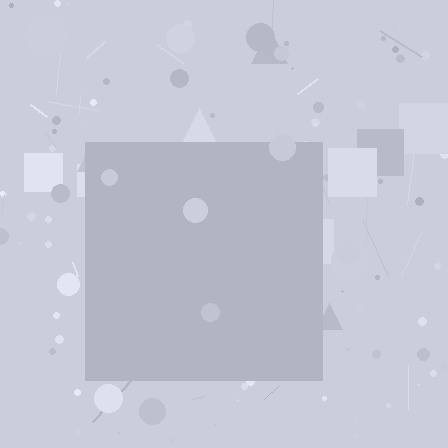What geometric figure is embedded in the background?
A square is embedded in the background.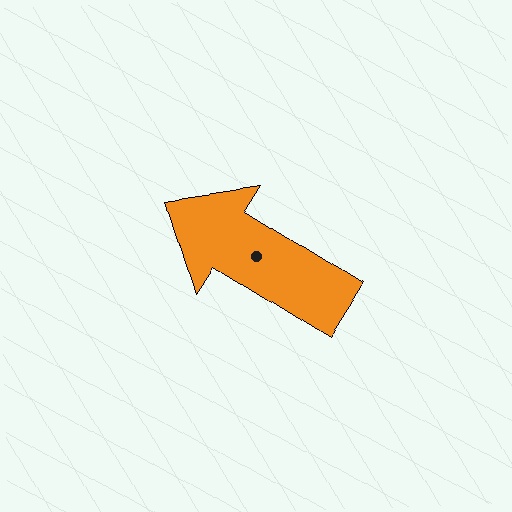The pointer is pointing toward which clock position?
Roughly 10 o'clock.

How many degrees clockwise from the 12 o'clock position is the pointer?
Approximately 302 degrees.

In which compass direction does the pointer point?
Northwest.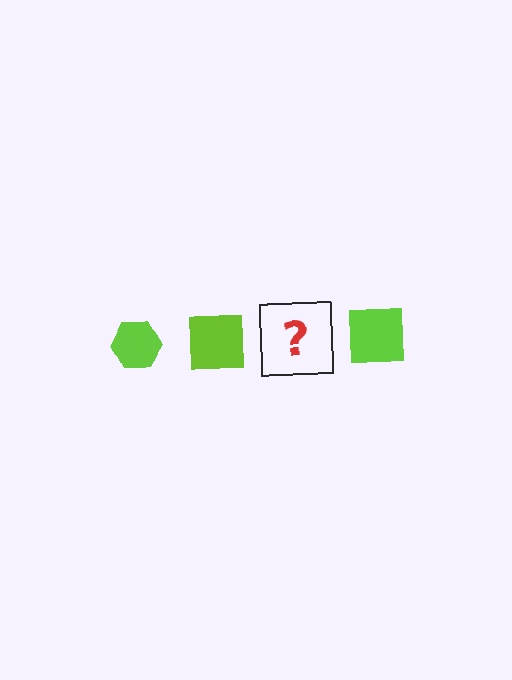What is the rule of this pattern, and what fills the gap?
The rule is that the pattern cycles through hexagon, square shapes in lime. The gap should be filled with a lime hexagon.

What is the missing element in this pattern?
The missing element is a lime hexagon.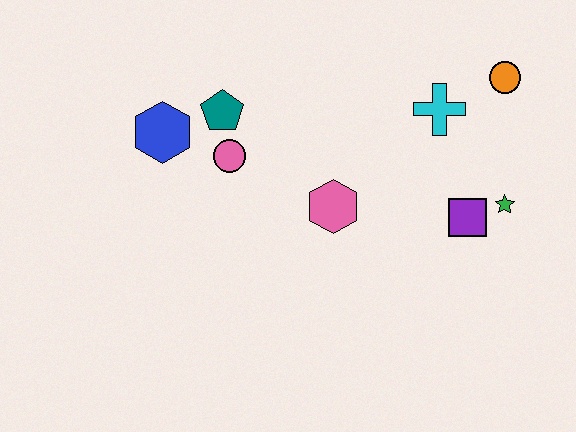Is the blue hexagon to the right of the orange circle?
No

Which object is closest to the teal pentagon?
The pink circle is closest to the teal pentagon.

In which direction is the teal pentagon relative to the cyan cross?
The teal pentagon is to the left of the cyan cross.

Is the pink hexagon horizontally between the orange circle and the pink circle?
Yes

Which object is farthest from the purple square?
The blue hexagon is farthest from the purple square.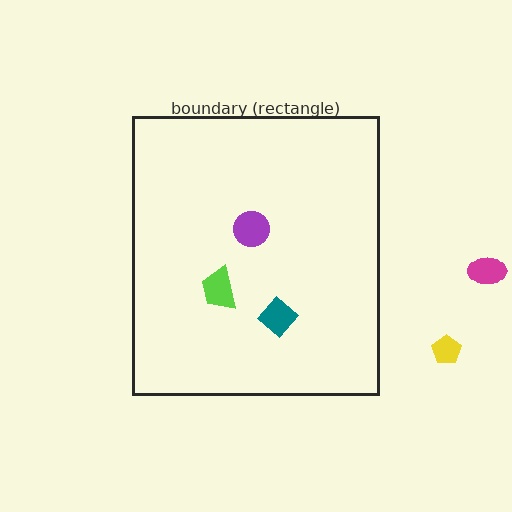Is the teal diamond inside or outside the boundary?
Inside.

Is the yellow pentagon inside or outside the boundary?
Outside.